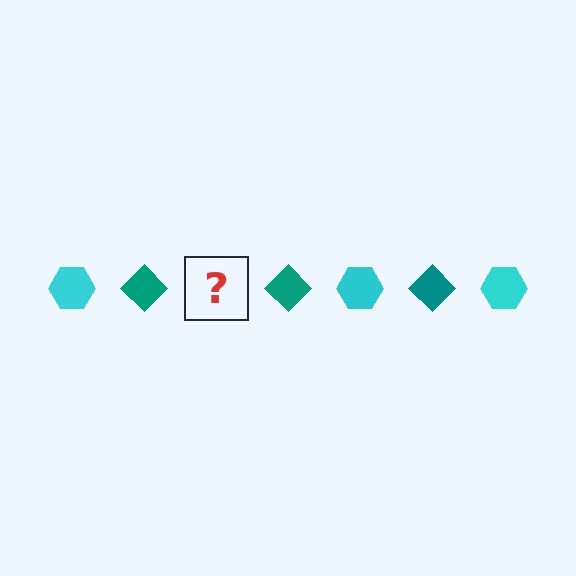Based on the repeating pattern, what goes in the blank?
The blank should be a cyan hexagon.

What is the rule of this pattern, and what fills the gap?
The rule is that the pattern alternates between cyan hexagon and teal diamond. The gap should be filled with a cyan hexagon.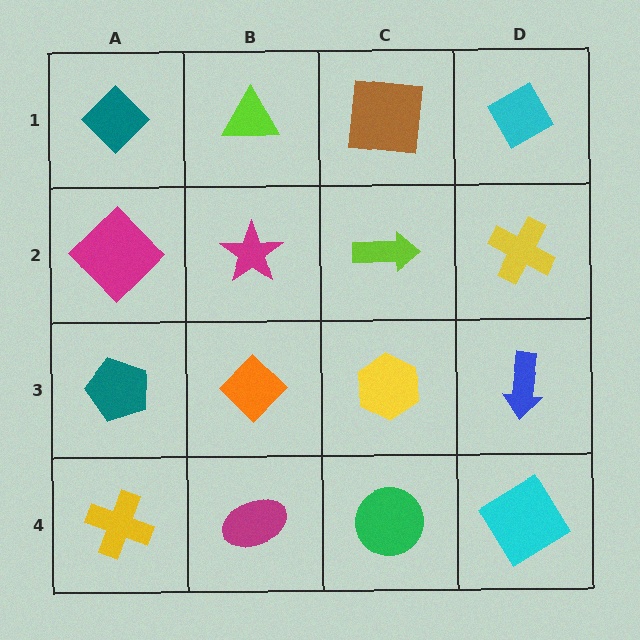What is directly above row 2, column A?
A teal diamond.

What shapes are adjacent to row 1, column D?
A yellow cross (row 2, column D), a brown square (row 1, column C).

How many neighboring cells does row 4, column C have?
3.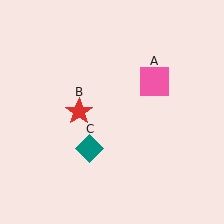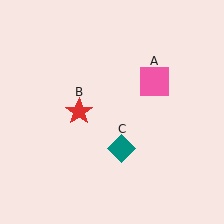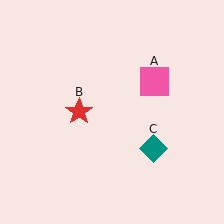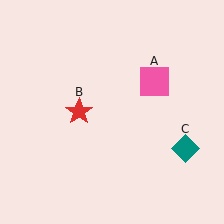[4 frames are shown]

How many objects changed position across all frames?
1 object changed position: teal diamond (object C).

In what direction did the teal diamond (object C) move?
The teal diamond (object C) moved right.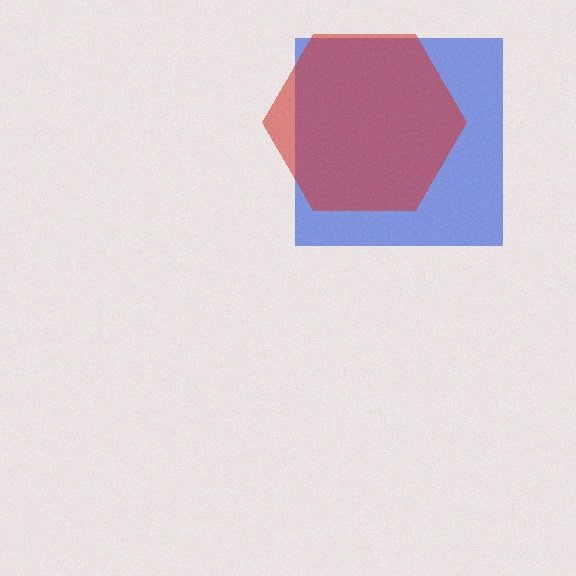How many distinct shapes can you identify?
There are 2 distinct shapes: a blue square, a red hexagon.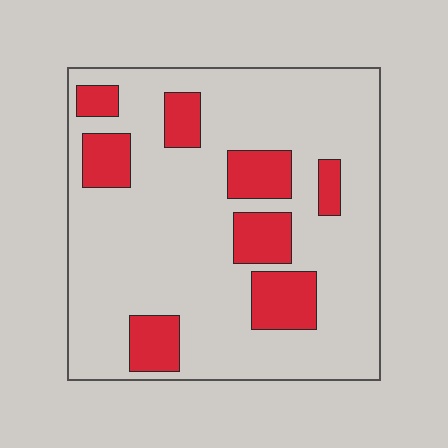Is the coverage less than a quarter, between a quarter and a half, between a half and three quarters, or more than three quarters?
Less than a quarter.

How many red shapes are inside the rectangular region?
8.